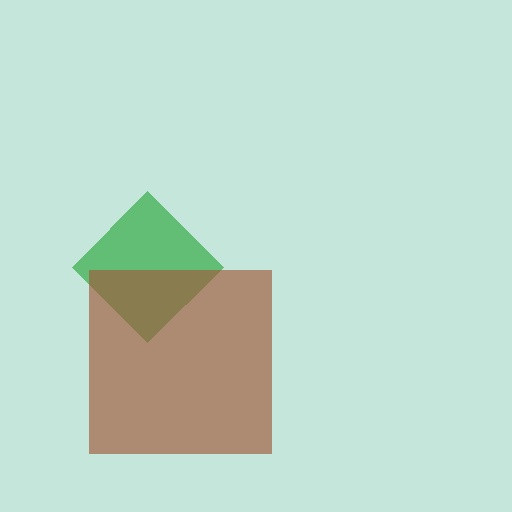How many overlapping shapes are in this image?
There are 2 overlapping shapes in the image.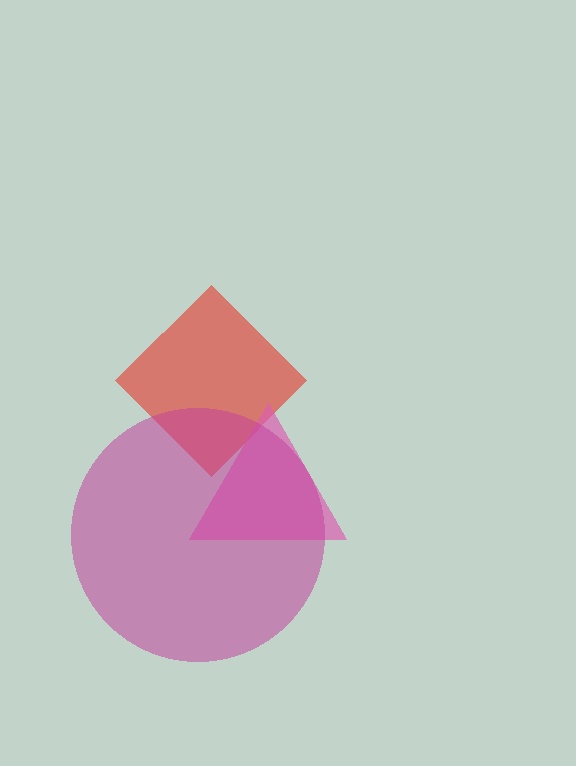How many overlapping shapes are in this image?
There are 3 overlapping shapes in the image.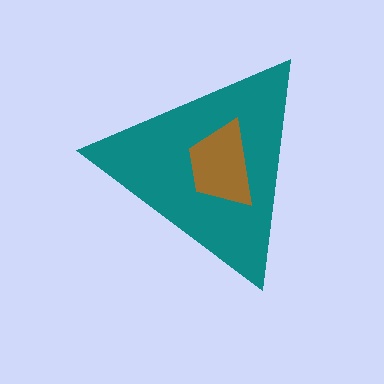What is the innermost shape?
The brown trapezoid.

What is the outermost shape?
The teal triangle.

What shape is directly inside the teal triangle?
The brown trapezoid.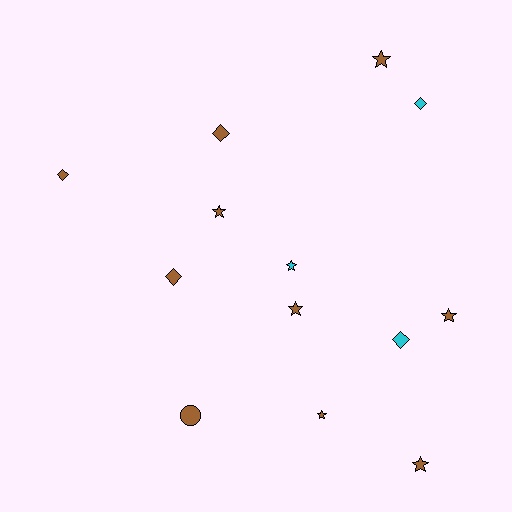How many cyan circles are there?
There are no cyan circles.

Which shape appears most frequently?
Star, with 7 objects.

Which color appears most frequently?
Brown, with 10 objects.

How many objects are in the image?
There are 13 objects.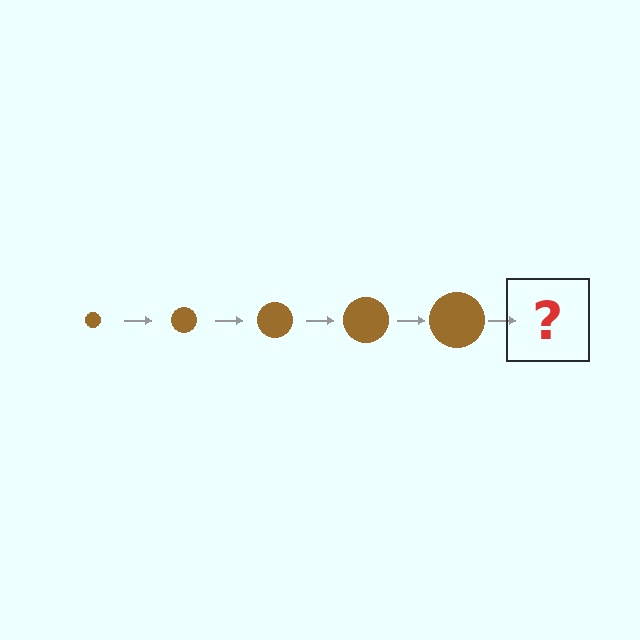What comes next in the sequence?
The next element should be a brown circle, larger than the previous one.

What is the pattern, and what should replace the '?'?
The pattern is that the circle gets progressively larger each step. The '?' should be a brown circle, larger than the previous one.